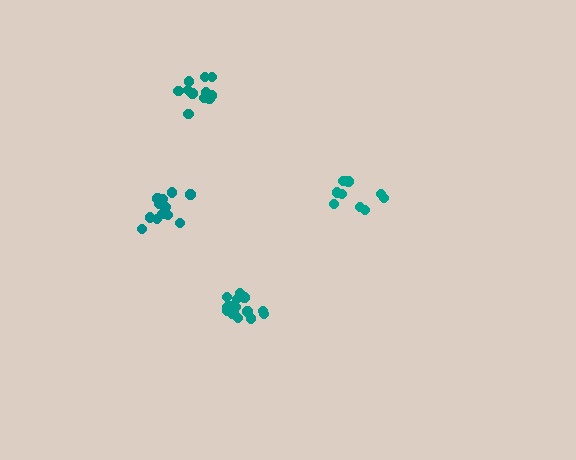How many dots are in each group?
Group 1: 13 dots, Group 2: 9 dots, Group 3: 11 dots, Group 4: 15 dots (48 total).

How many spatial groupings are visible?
There are 4 spatial groupings.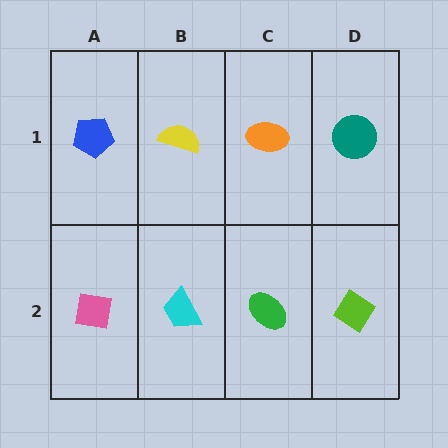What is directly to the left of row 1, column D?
An orange ellipse.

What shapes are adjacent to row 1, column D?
A lime diamond (row 2, column D), an orange ellipse (row 1, column C).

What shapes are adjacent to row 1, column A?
A pink square (row 2, column A), a yellow semicircle (row 1, column B).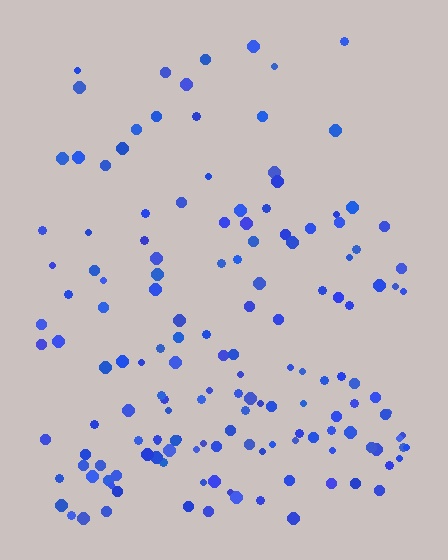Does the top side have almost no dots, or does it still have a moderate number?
Still a moderate number, just noticeably fewer than the bottom.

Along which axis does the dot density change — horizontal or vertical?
Vertical.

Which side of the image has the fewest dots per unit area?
The top.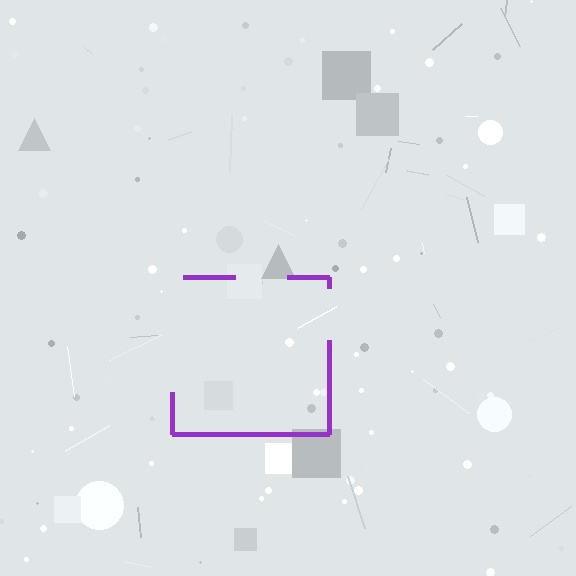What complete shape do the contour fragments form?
The contour fragments form a square.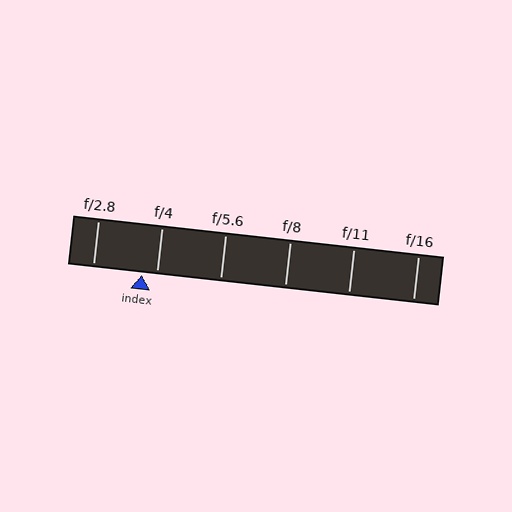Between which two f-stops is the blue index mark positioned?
The index mark is between f/2.8 and f/4.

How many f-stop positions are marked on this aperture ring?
There are 6 f-stop positions marked.